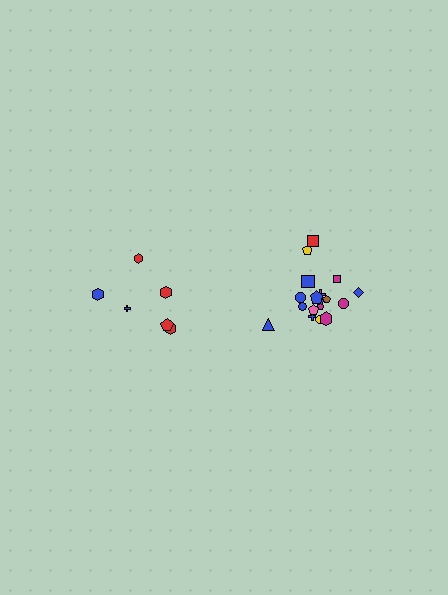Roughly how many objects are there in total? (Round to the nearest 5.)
Roughly 25 objects in total.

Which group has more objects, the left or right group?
The right group.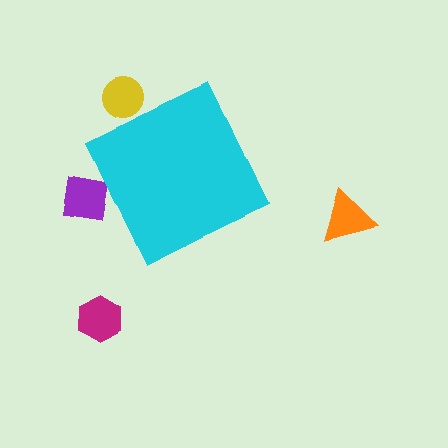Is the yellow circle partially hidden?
Yes, the yellow circle is partially hidden behind the cyan diamond.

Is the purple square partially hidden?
Yes, the purple square is partially hidden behind the cyan diamond.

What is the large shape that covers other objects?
A cyan diamond.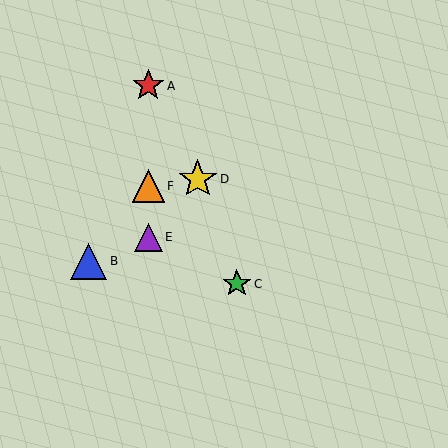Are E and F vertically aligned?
Yes, both are at x≈148.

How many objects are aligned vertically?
3 objects (A, E, F) are aligned vertically.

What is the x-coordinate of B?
Object B is at x≈89.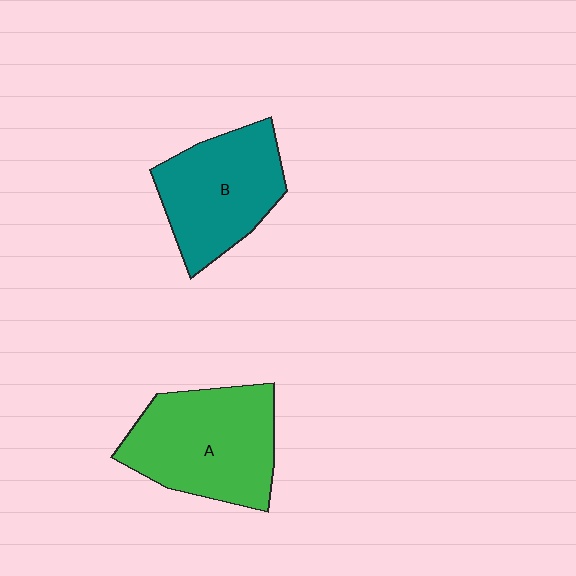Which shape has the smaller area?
Shape B (teal).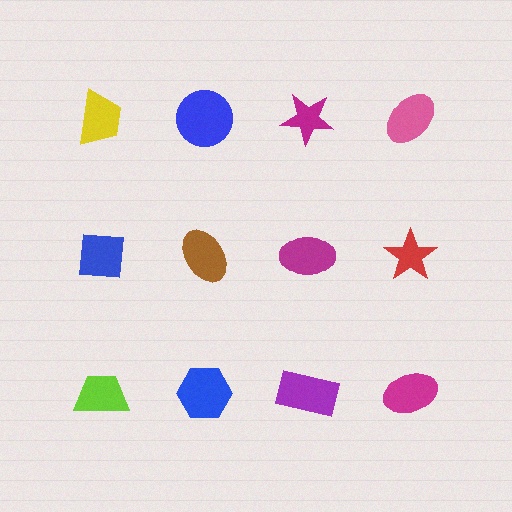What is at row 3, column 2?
A blue hexagon.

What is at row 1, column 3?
A magenta star.